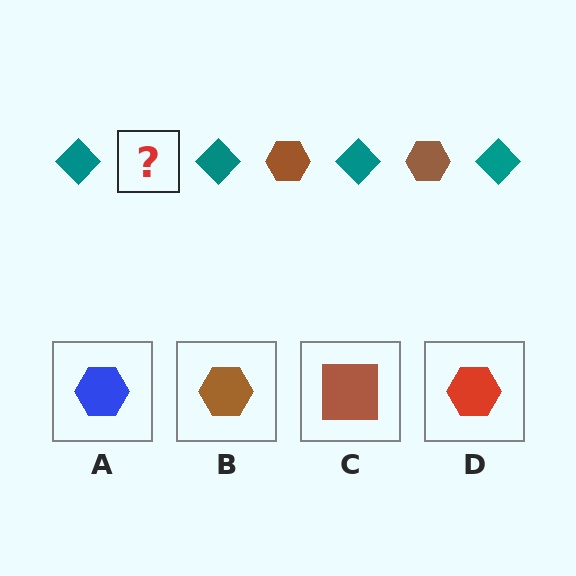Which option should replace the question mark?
Option B.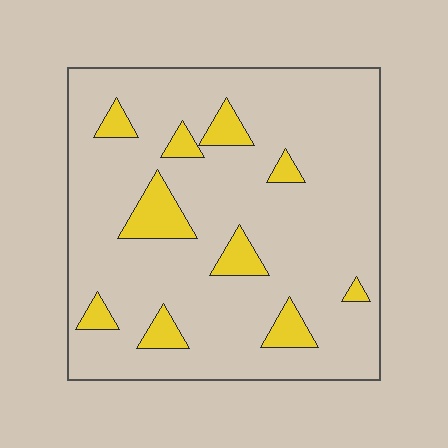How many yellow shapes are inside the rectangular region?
10.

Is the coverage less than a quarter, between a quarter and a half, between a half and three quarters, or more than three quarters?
Less than a quarter.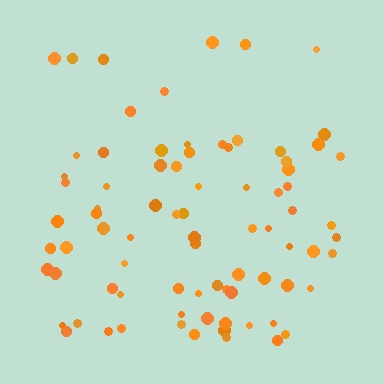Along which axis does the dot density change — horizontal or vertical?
Vertical.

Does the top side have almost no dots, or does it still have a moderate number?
Still a moderate number, just noticeably fewer than the bottom.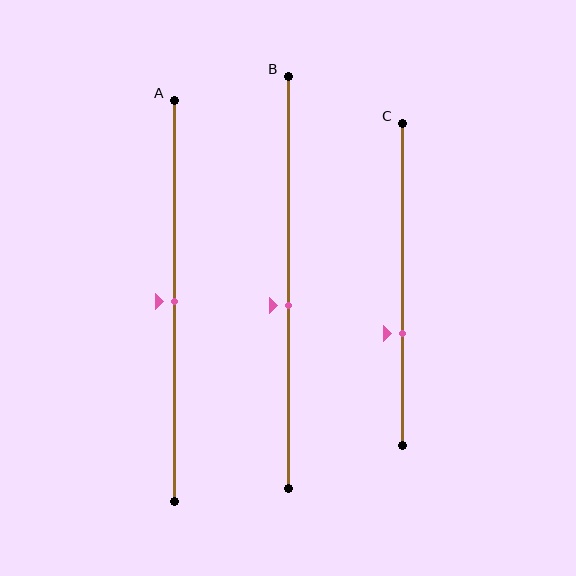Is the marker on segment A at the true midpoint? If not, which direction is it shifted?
Yes, the marker on segment A is at the true midpoint.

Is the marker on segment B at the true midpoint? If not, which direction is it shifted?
No, the marker on segment B is shifted downward by about 6% of the segment length.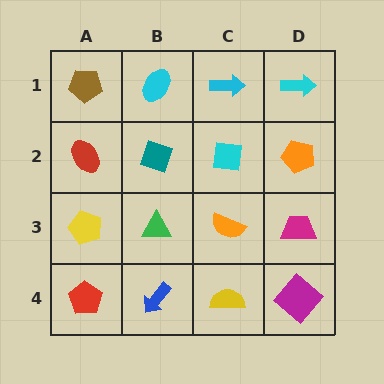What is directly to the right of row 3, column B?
An orange semicircle.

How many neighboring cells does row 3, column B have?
4.